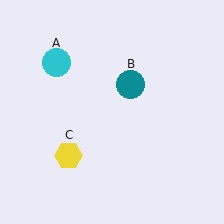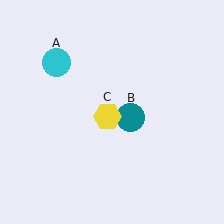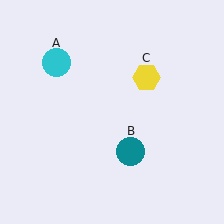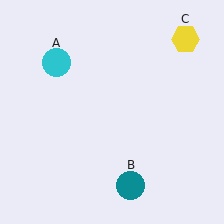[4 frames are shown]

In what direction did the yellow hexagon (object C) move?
The yellow hexagon (object C) moved up and to the right.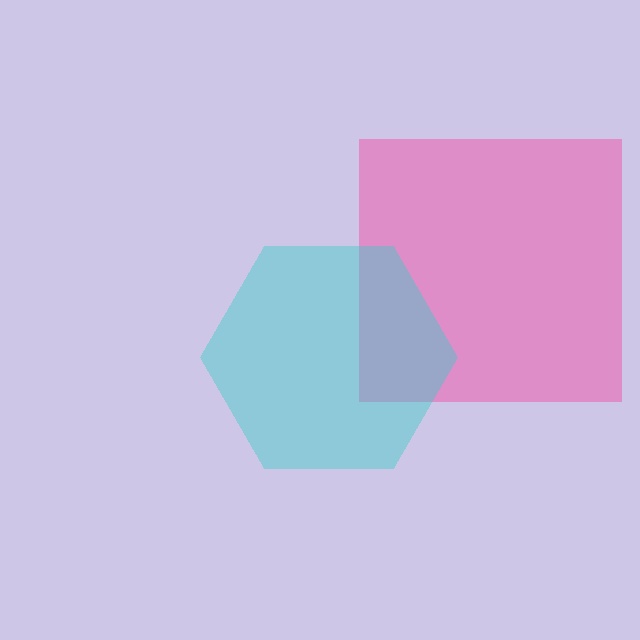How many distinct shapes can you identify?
There are 2 distinct shapes: a pink square, a cyan hexagon.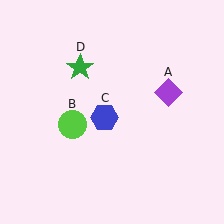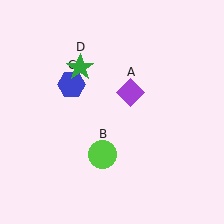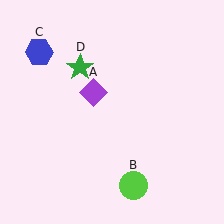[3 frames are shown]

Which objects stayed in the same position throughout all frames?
Green star (object D) remained stationary.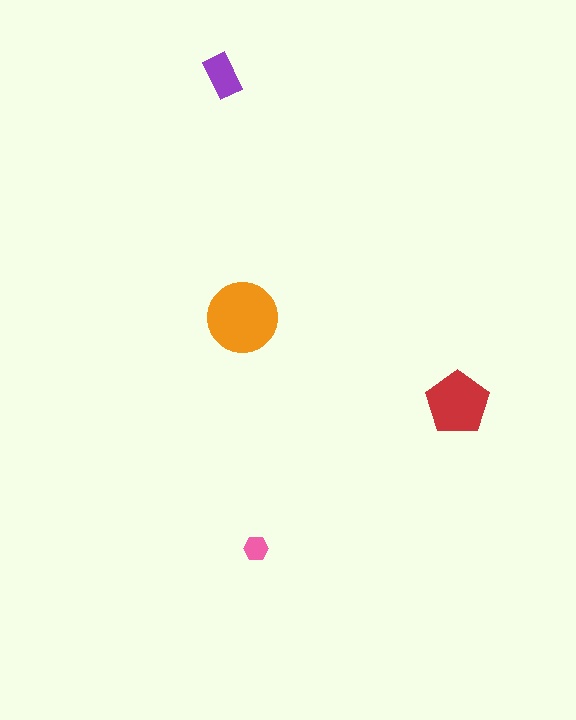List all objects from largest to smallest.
The orange circle, the red pentagon, the purple rectangle, the pink hexagon.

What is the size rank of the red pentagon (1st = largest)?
2nd.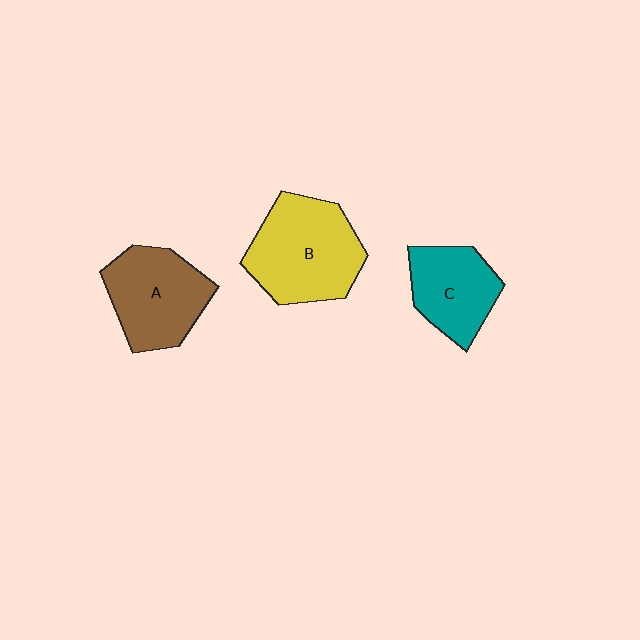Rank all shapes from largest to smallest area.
From largest to smallest: B (yellow), A (brown), C (teal).